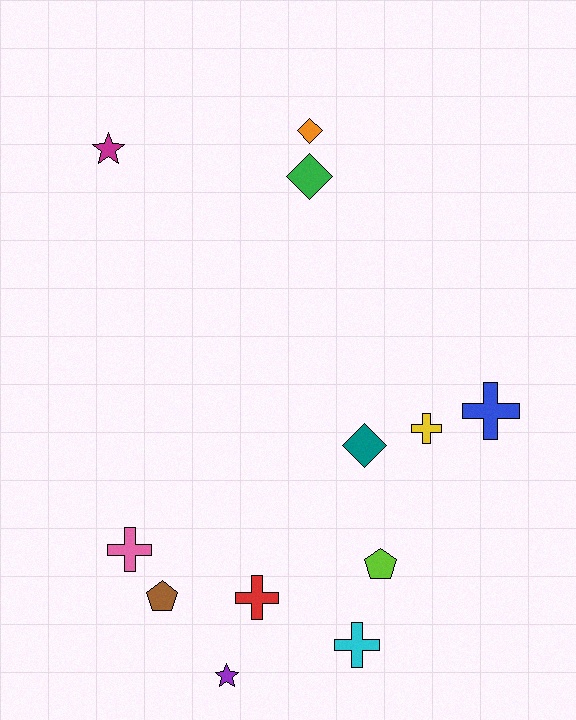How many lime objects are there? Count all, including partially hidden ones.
There is 1 lime object.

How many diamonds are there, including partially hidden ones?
There are 3 diamonds.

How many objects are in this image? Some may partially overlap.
There are 12 objects.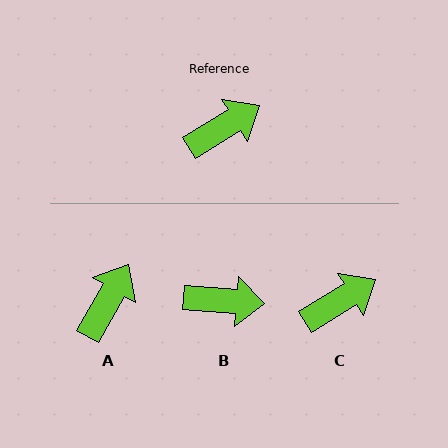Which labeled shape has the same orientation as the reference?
C.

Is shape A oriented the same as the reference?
No, it is off by about 29 degrees.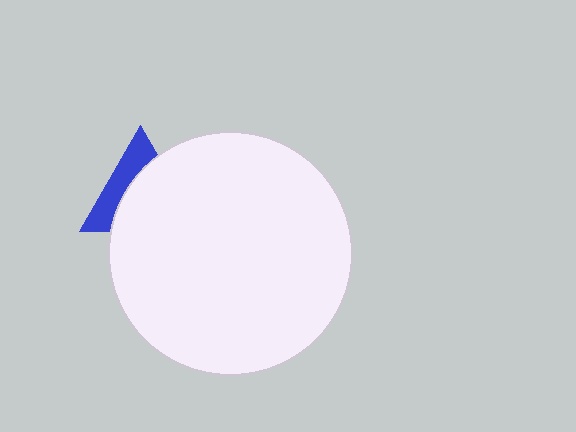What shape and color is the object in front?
The object in front is a white circle.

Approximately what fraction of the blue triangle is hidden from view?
Roughly 61% of the blue triangle is hidden behind the white circle.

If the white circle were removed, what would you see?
You would see the complete blue triangle.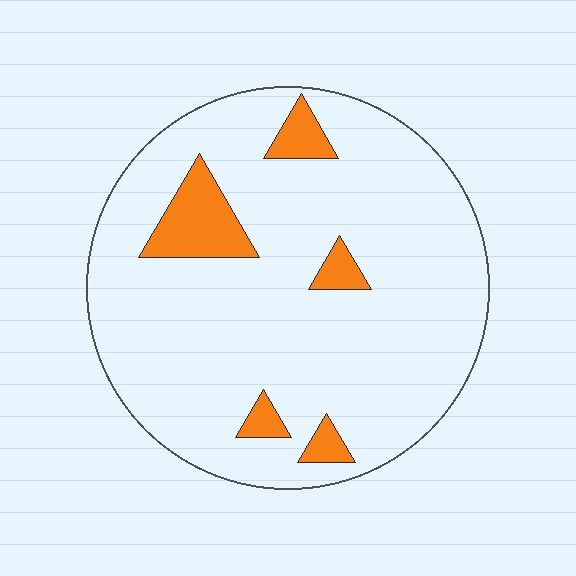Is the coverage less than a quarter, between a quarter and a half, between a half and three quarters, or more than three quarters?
Less than a quarter.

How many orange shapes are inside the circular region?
5.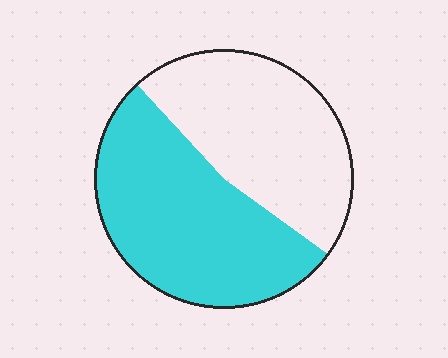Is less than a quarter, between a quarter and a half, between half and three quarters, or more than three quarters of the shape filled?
Between half and three quarters.